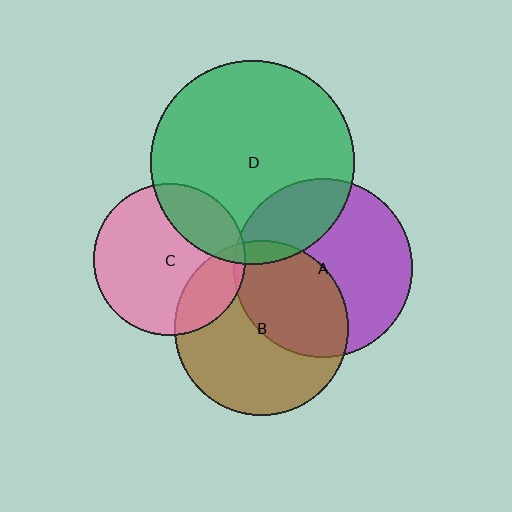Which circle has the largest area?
Circle D (green).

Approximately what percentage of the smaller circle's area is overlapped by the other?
Approximately 40%.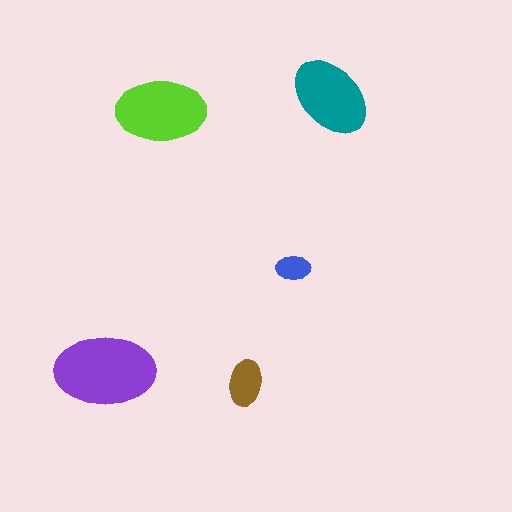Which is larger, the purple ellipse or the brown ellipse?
The purple one.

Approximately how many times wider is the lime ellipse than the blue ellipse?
About 2.5 times wider.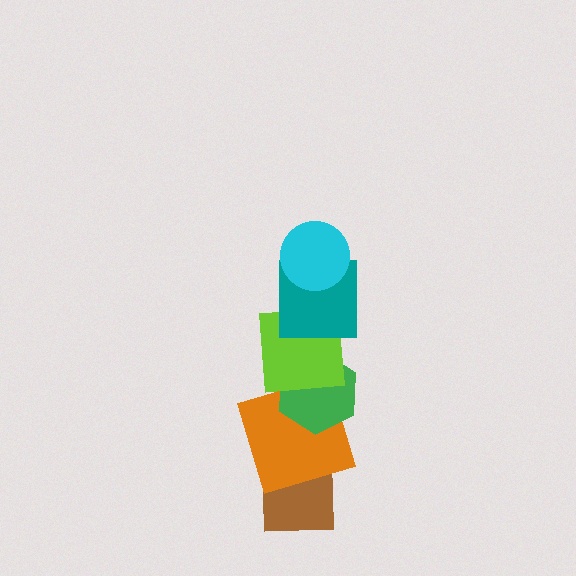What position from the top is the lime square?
The lime square is 3rd from the top.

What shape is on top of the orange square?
The green hexagon is on top of the orange square.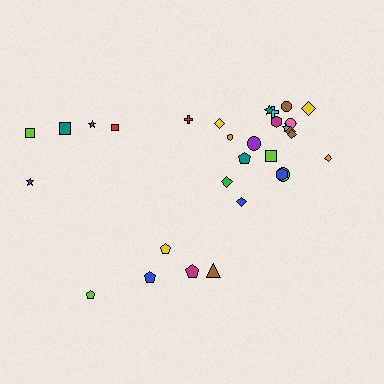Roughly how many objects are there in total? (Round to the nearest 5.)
Roughly 30 objects in total.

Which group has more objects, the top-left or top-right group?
The top-right group.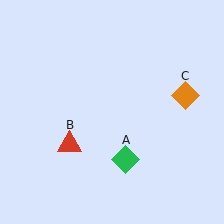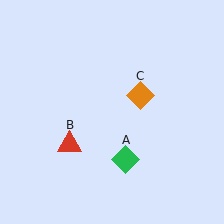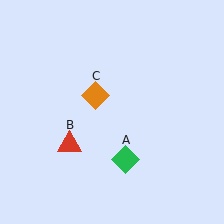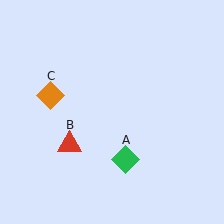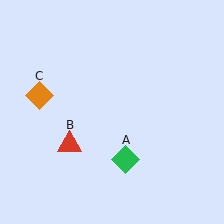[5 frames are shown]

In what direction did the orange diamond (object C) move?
The orange diamond (object C) moved left.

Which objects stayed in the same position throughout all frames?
Green diamond (object A) and red triangle (object B) remained stationary.